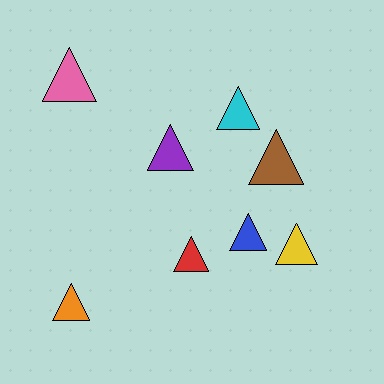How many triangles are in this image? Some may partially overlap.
There are 8 triangles.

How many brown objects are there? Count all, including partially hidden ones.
There is 1 brown object.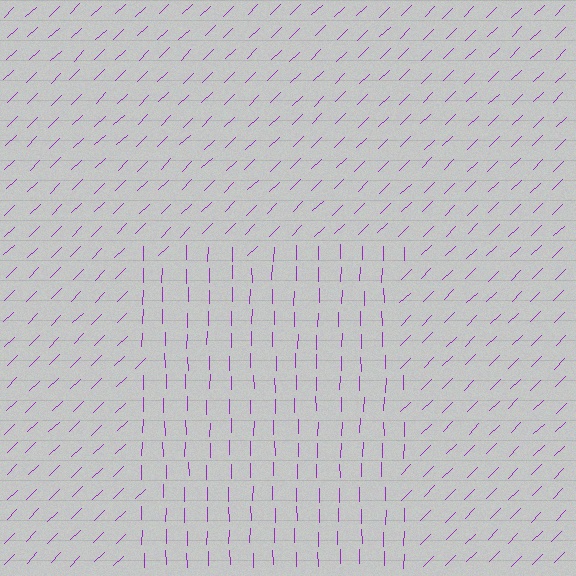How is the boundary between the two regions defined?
The boundary is defined purely by a change in line orientation (approximately 45 degrees difference). All lines are the same color and thickness.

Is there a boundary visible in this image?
Yes, there is a texture boundary formed by a change in line orientation.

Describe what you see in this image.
The image is filled with small purple line segments. A rectangle region in the image has lines oriented differently from the surrounding lines, creating a visible texture boundary.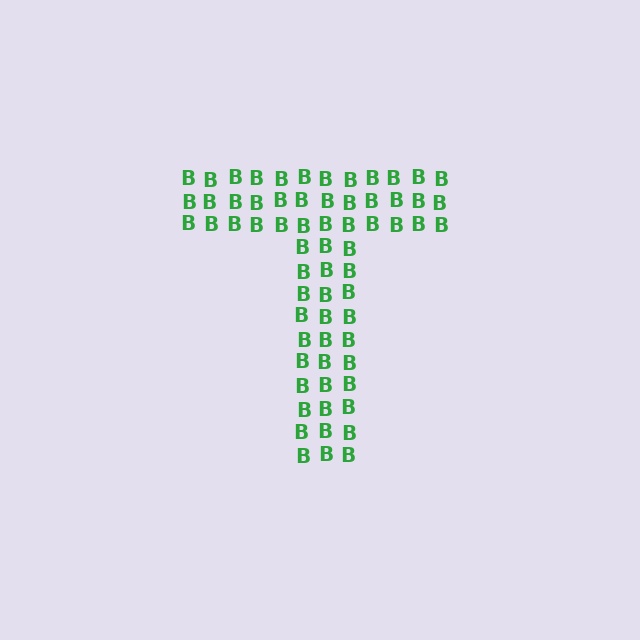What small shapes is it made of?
It is made of small letter B's.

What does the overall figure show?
The overall figure shows the letter T.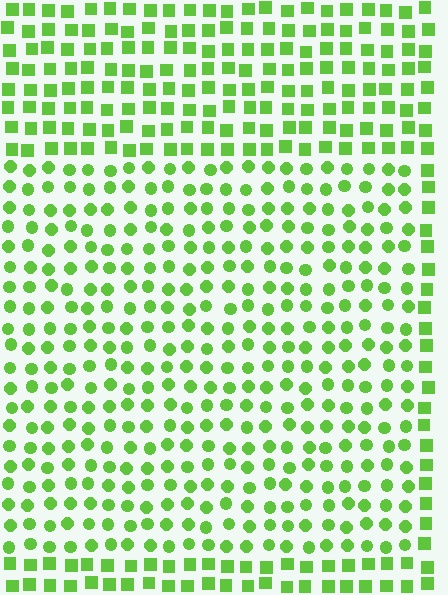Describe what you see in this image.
The image is filled with small lime elements arranged in a uniform grid. A rectangle-shaped region contains circles, while the surrounding area contains squares. The boundary is defined purely by the change in element shape.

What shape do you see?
I see a rectangle.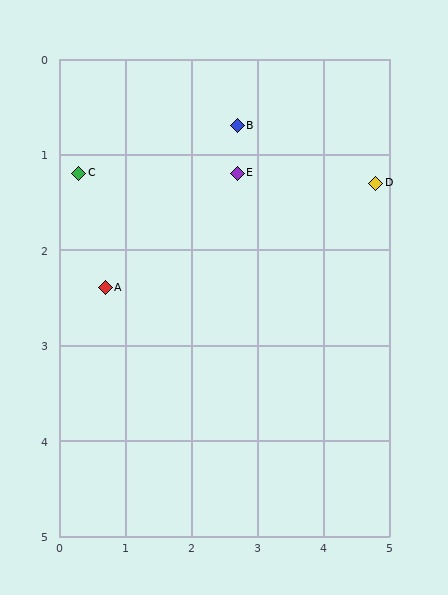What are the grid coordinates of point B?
Point B is at approximately (2.7, 0.7).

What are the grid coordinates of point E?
Point E is at approximately (2.7, 1.2).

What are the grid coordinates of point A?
Point A is at approximately (0.7, 2.4).